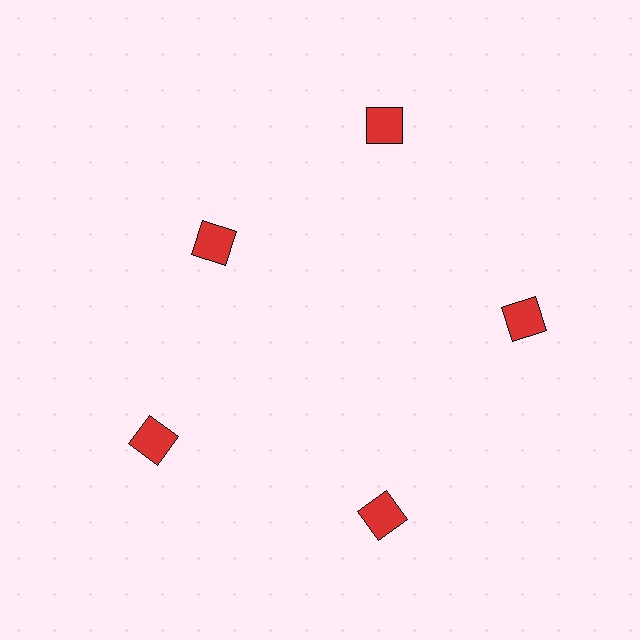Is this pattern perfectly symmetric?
No. The 5 red squares are arranged in a ring, but one element near the 10 o'clock position is pulled inward toward the center, breaking the 5-fold rotational symmetry.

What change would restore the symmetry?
The symmetry would be restored by moving it outward, back onto the ring so that all 5 squares sit at equal angles and equal distance from the center.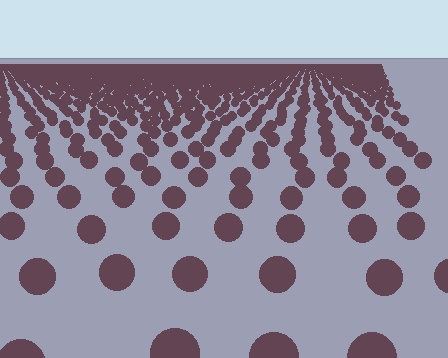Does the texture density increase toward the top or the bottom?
Density increases toward the top.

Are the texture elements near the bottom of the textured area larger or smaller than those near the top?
Larger. Near the bottom, elements are closer to the viewer and appear at a bigger on-screen size.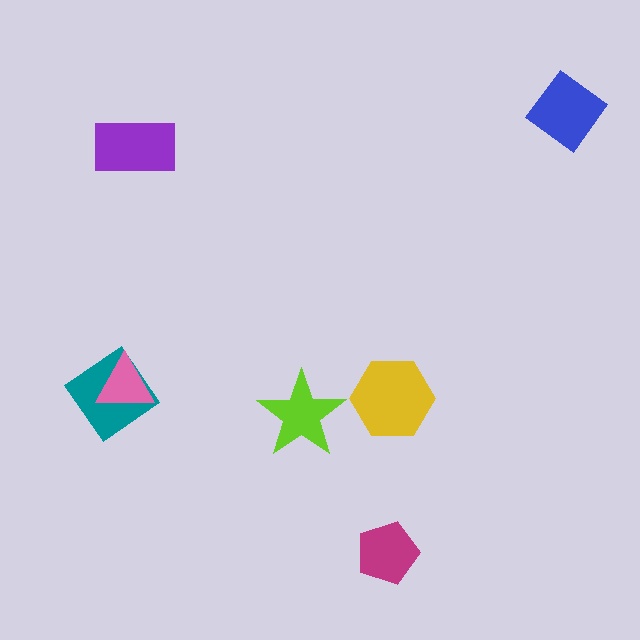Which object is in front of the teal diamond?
The pink triangle is in front of the teal diamond.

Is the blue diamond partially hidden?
No, no other shape covers it.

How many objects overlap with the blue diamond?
0 objects overlap with the blue diamond.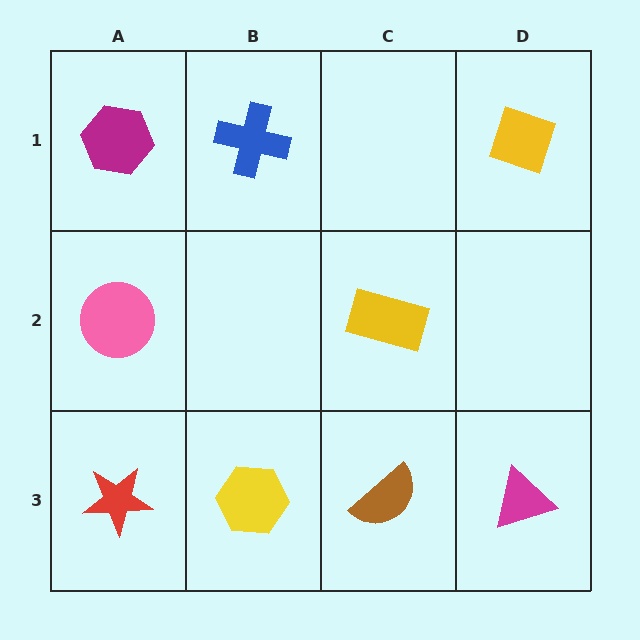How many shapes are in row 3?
4 shapes.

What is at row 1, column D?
A yellow diamond.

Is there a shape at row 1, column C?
No, that cell is empty.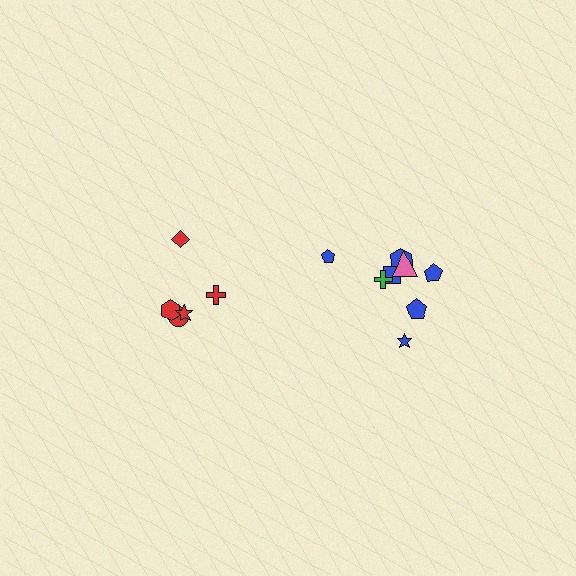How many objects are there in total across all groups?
There are 13 objects.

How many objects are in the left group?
There are 5 objects.